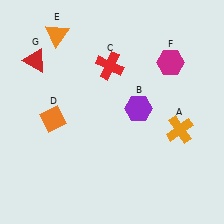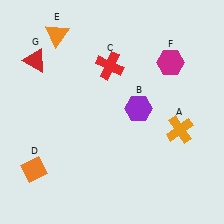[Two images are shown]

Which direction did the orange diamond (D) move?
The orange diamond (D) moved down.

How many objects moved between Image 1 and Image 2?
1 object moved between the two images.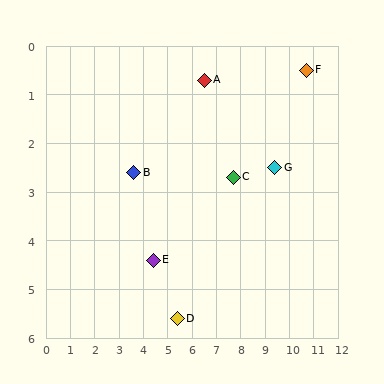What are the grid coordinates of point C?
Point C is at approximately (7.7, 2.7).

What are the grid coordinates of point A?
Point A is at approximately (6.5, 0.7).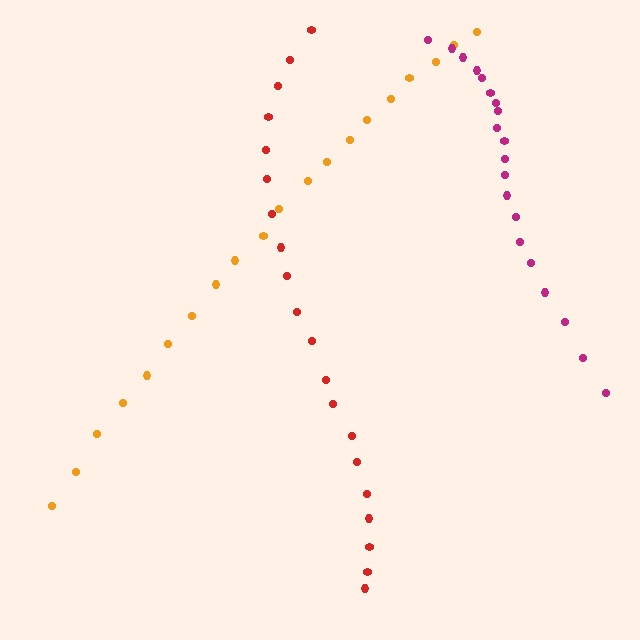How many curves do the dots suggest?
There are 3 distinct paths.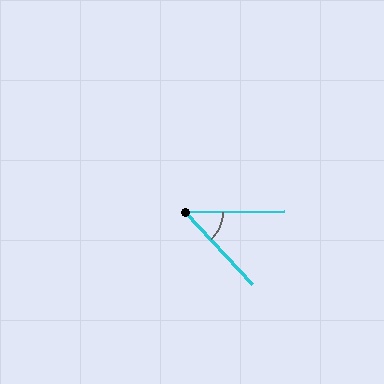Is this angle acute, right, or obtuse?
It is acute.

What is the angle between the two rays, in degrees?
Approximately 48 degrees.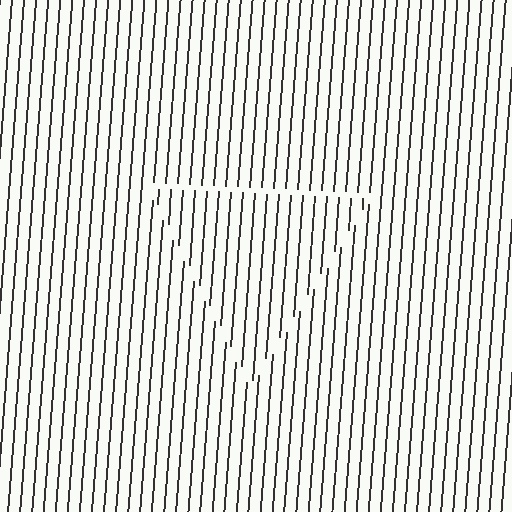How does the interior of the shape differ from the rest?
The interior of the shape contains the same grating, shifted by half a period — the contour is defined by the phase discontinuity where line-ends from the inner and outer gratings abut.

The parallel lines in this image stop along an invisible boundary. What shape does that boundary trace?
An illusory triangle. The interior of the shape contains the same grating, shifted by half a period — the contour is defined by the phase discontinuity where line-ends from the inner and outer gratings abut.